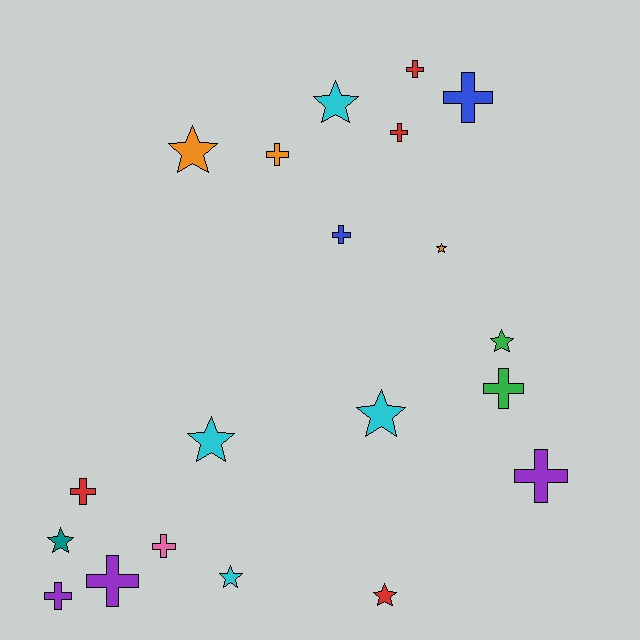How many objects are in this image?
There are 20 objects.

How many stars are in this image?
There are 9 stars.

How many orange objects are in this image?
There are 3 orange objects.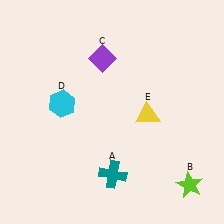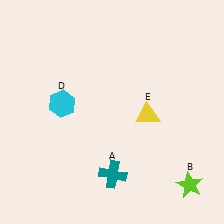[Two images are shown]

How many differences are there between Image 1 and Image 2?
There is 1 difference between the two images.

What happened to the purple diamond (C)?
The purple diamond (C) was removed in Image 2. It was in the top-left area of Image 1.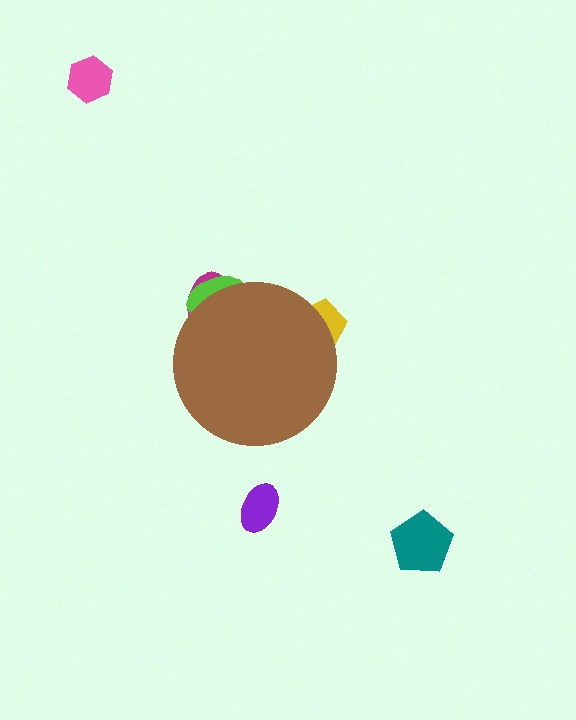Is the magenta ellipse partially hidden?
Yes, the magenta ellipse is partially hidden behind the brown circle.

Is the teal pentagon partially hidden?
No, the teal pentagon is fully visible.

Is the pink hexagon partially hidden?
No, the pink hexagon is fully visible.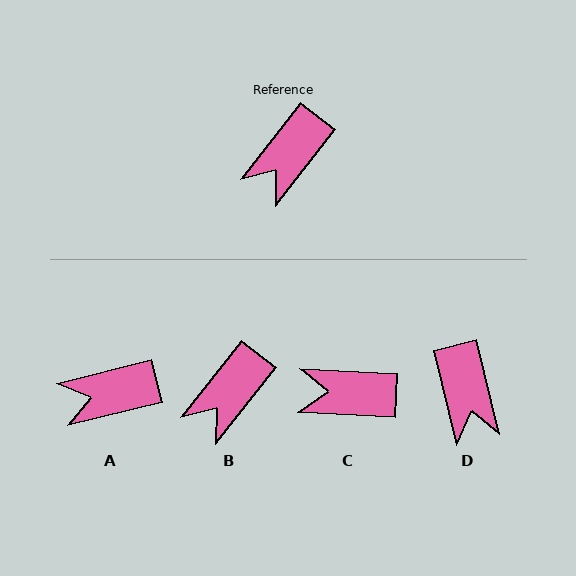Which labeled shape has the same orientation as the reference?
B.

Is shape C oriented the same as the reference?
No, it is off by about 55 degrees.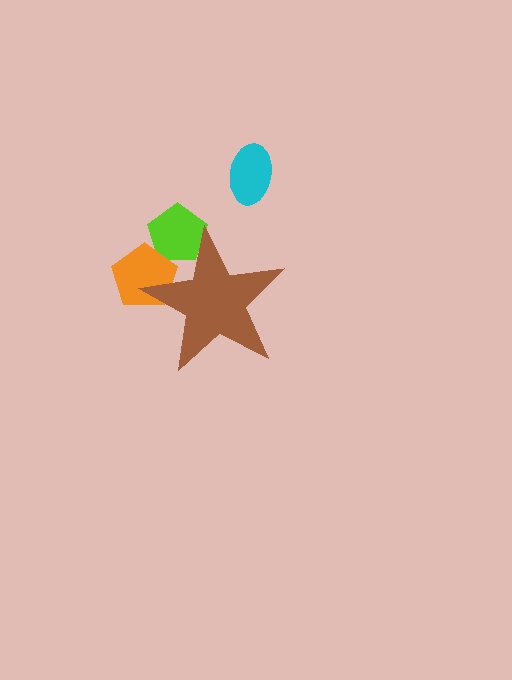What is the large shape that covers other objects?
A brown star.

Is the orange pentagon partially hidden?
Yes, the orange pentagon is partially hidden behind the brown star.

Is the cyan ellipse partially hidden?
No, the cyan ellipse is fully visible.